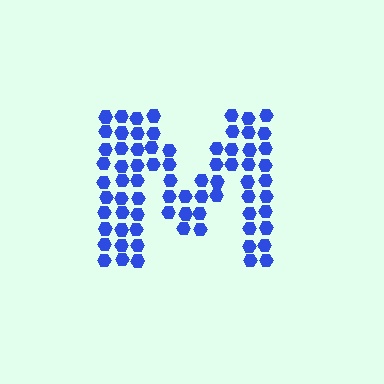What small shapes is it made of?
It is made of small hexagons.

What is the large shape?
The large shape is the letter M.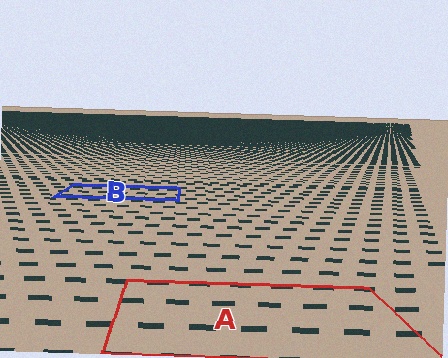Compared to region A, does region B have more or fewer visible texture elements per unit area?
Region B has more texture elements per unit area — they are packed more densely because it is farther away.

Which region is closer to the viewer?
Region A is closer. The texture elements there are larger and more spread out.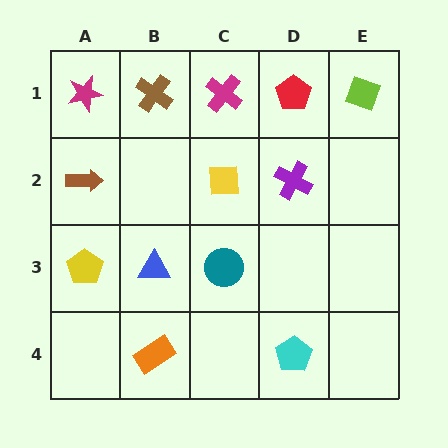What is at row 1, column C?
A magenta cross.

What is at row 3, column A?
A yellow pentagon.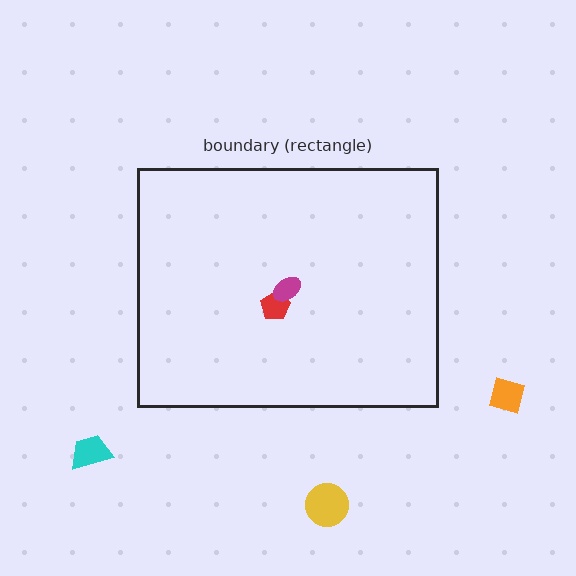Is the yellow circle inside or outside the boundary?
Outside.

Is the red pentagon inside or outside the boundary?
Inside.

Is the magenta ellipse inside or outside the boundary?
Inside.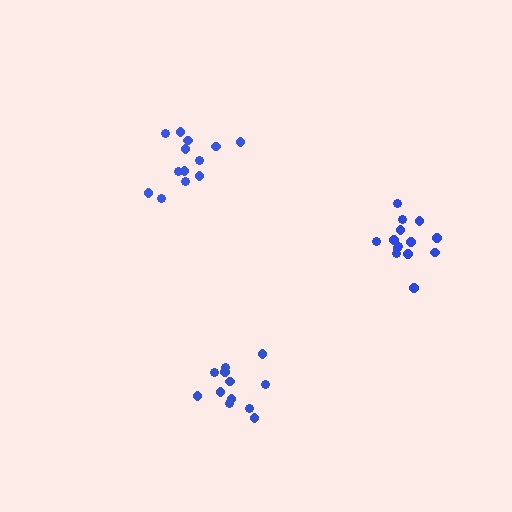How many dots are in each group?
Group 1: 12 dots, Group 2: 13 dots, Group 3: 14 dots (39 total).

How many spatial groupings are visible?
There are 3 spatial groupings.